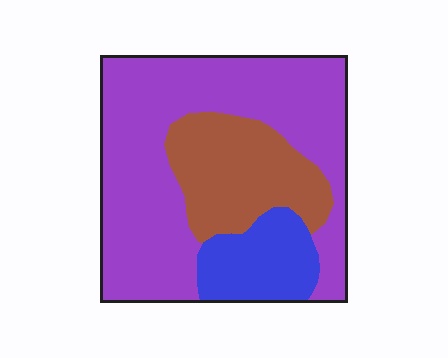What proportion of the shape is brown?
Brown takes up less than a quarter of the shape.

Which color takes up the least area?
Blue, at roughly 15%.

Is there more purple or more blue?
Purple.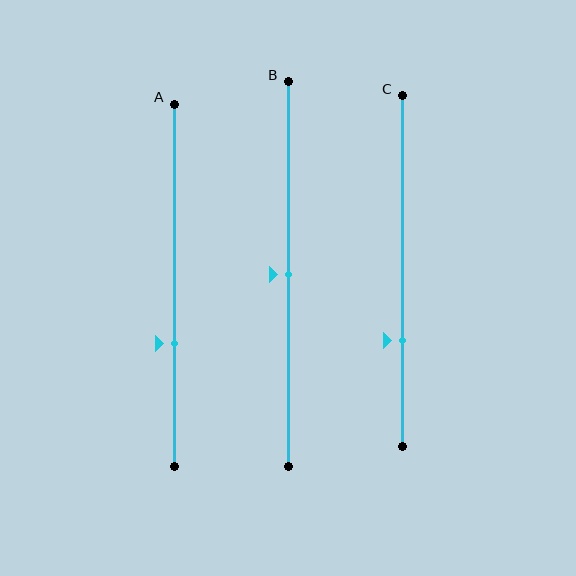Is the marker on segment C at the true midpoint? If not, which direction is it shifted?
No, the marker on segment C is shifted downward by about 20% of the segment length.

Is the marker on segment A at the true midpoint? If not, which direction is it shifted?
No, the marker on segment A is shifted downward by about 16% of the segment length.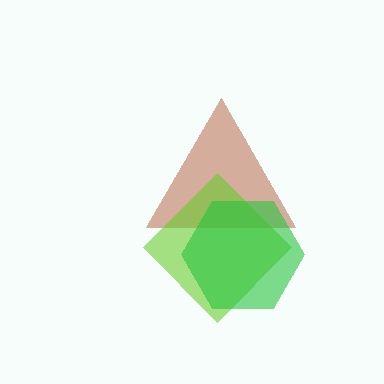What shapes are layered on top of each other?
The layered shapes are: a brown triangle, a lime diamond, a green hexagon.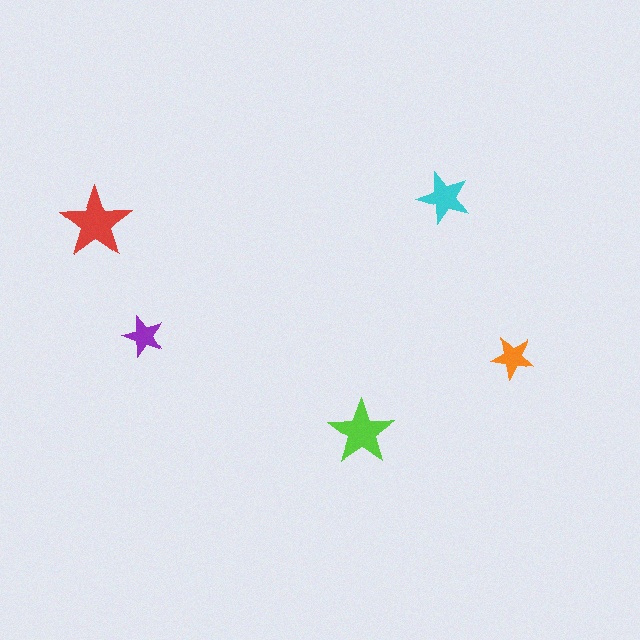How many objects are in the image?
There are 5 objects in the image.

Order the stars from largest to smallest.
the red one, the lime one, the cyan one, the orange one, the purple one.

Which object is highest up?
The cyan star is topmost.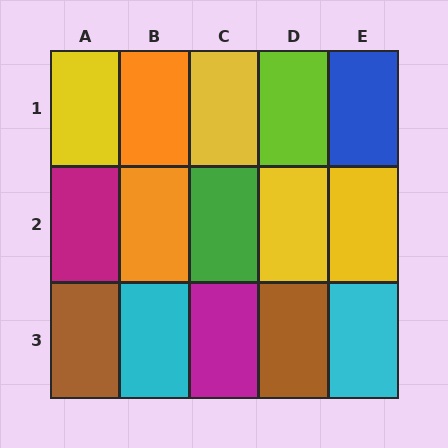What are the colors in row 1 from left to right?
Yellow, orange, yellow, lime, blue.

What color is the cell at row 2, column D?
Yellow.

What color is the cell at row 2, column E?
Yellow.